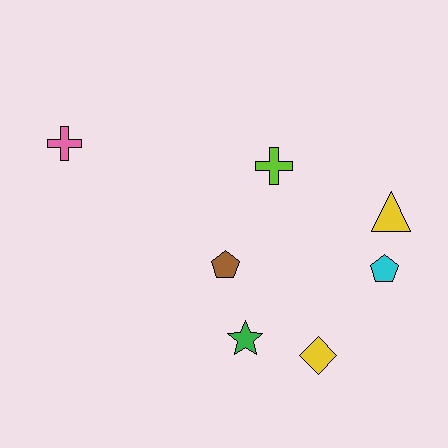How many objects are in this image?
There are 7 objects.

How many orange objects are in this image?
There are no orange objects.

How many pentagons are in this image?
There are 2 pentagons.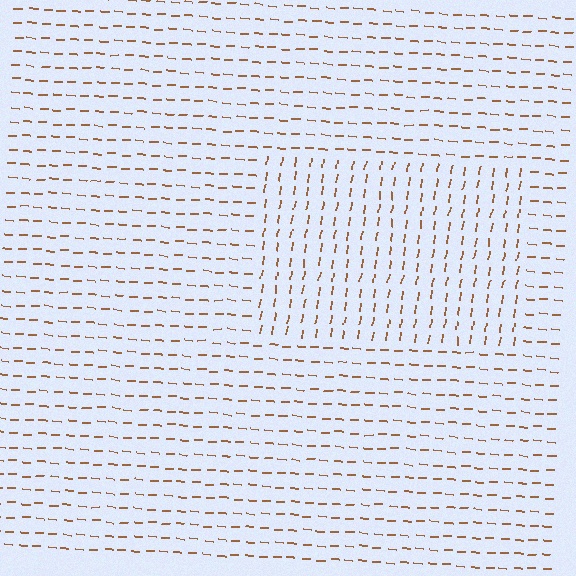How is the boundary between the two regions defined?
The boundary is defined purely by a change in line orientation (approximately 84 degrees difference). All lines are the same color and thickness.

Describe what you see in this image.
The image is filled with small brown line segments. A rectangle region in the image has lines oriented differently from the surrounding lines, creating a visible texture boundary.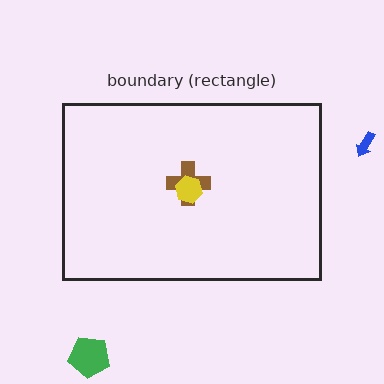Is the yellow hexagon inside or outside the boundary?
Inside.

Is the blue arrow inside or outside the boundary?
Outside.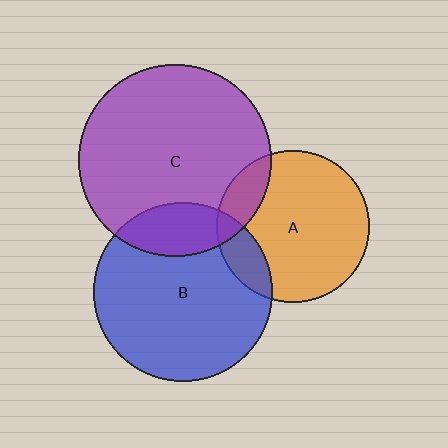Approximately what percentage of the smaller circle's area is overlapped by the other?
Approximately 15%.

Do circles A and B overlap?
Yes.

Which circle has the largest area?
Circle C (purple).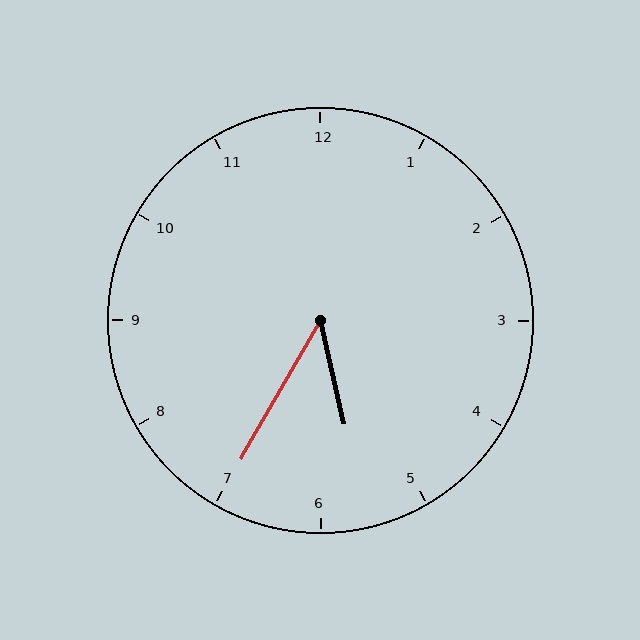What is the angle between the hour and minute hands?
Approximately 42 degrees.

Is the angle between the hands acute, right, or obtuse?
It is acute.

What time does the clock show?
5:35.